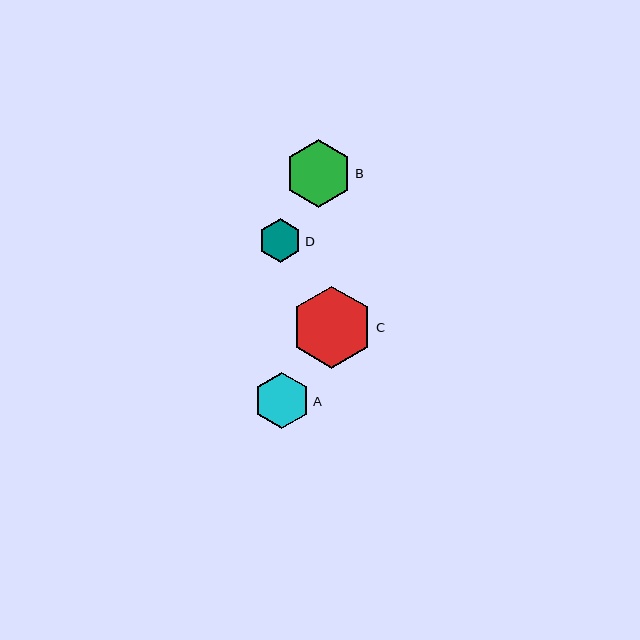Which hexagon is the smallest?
Hexagon D is the smallest with a size of approximately 43 pixels.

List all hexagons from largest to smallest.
From largest to smallest: C, B, A, D.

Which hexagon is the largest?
Hexagon C is the largest with a size of approximately 82 pixels.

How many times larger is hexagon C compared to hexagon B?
Hexagon C is approximately 1.2 times the size of hexagon B.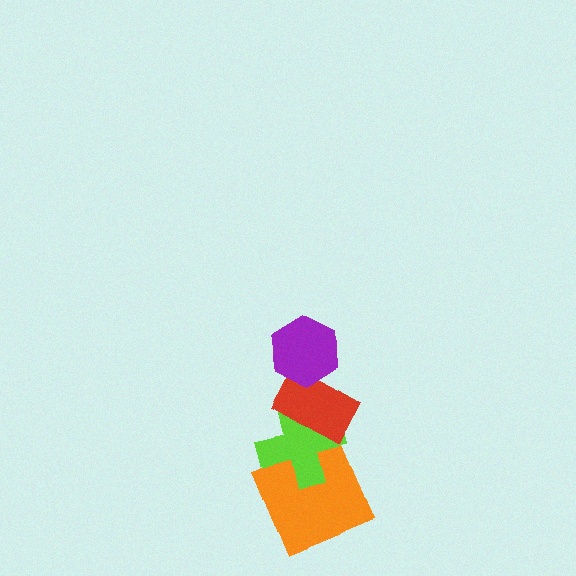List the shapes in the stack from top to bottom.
From top to bottom: the purple hexagon, the red rectangle, the lime cross, the orange square.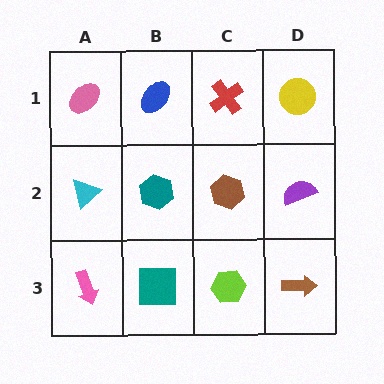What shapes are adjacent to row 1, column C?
A brown hexagon (row 2, column C), a blue ellipse (row 1, column B), a yellow circle (row 1, column D).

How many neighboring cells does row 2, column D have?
3.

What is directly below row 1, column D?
A purple semicircle.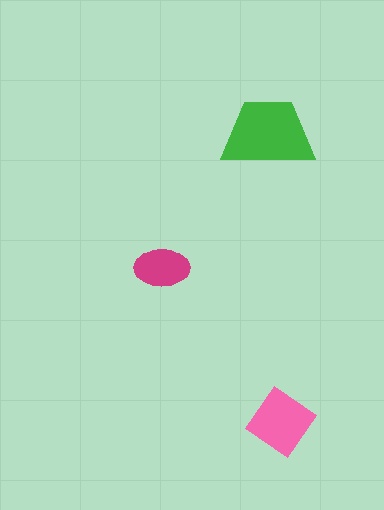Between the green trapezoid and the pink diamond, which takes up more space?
The green trapezoid.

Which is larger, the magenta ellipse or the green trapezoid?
The green trapezoid.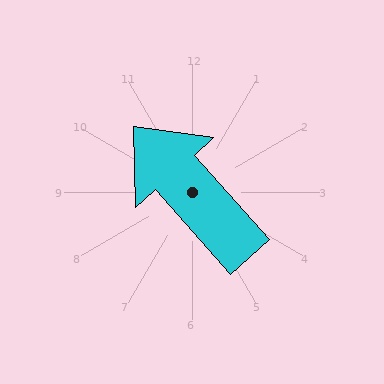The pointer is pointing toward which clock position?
Roughly 11 o'clock.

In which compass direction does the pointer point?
Northwest.